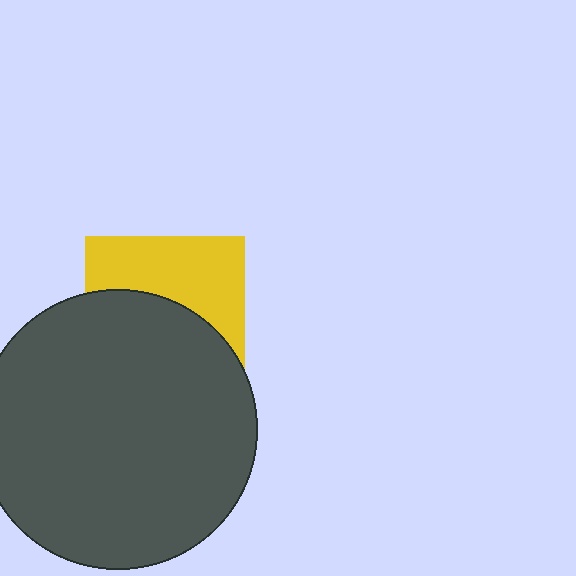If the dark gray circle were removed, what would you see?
You would see the complete yellow square.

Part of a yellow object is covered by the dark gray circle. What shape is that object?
It is a square.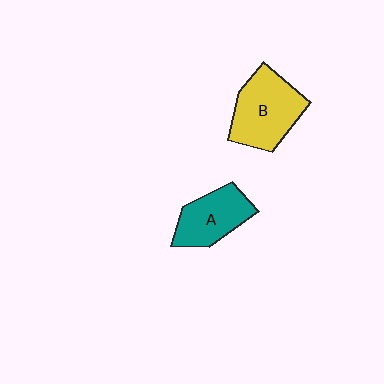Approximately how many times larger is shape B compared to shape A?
Approximately 1.3 times.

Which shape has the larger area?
Shape B (yellow).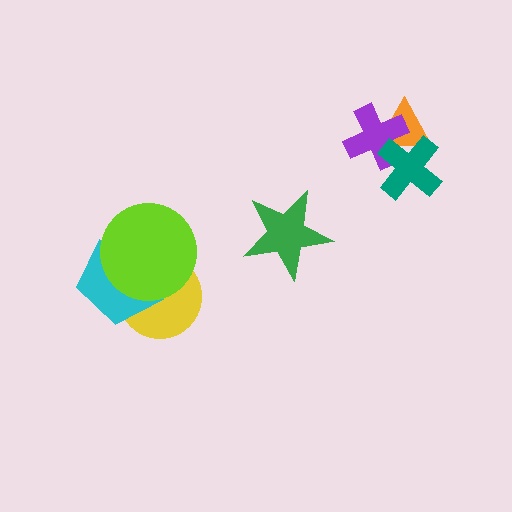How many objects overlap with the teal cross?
2 objects overlap with the teal cross.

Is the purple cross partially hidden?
Yes, it is partially covered by another shape.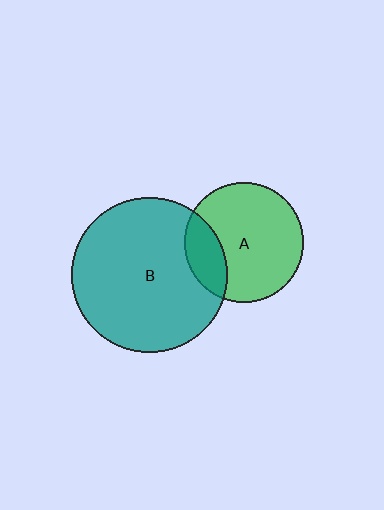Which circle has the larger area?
Circle B (teal).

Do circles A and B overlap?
Yes.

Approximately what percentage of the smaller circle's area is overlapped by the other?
Approximately 20%.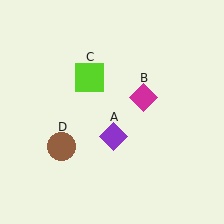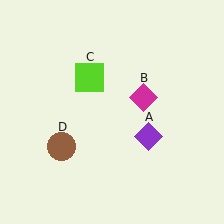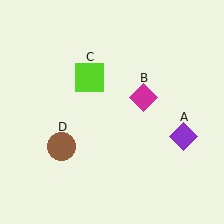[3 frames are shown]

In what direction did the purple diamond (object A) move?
The purple diamond (object A) moved right.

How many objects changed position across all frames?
1 object changed position: purple diamond (object A).